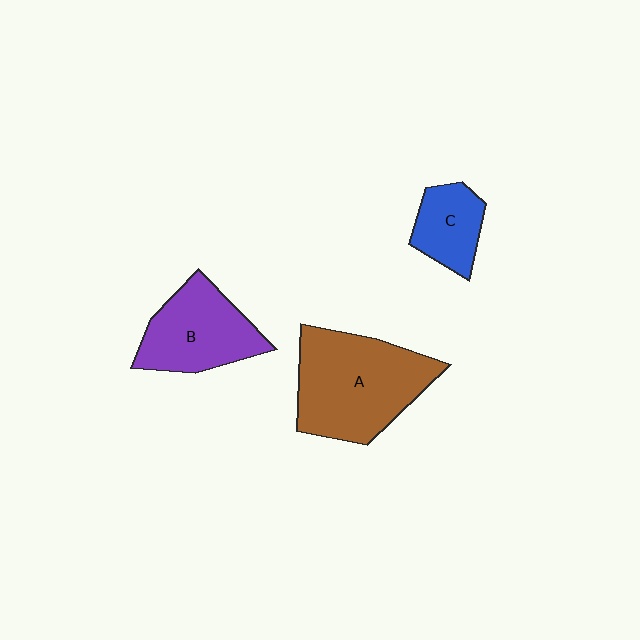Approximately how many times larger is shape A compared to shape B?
Approximately 1.4 times.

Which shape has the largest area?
Shape A (brown).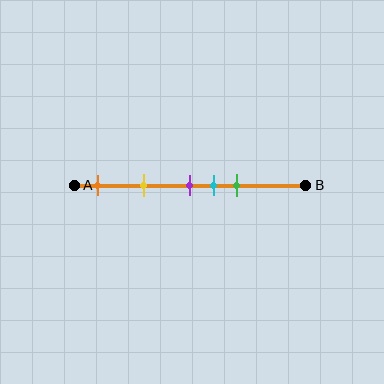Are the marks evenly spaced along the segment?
No, the marks are not evenly spaced.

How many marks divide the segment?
There are 5 marks dividing the segment.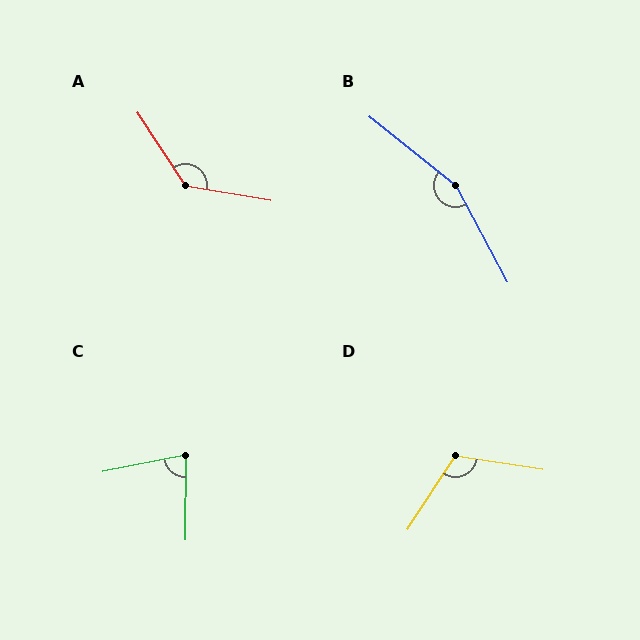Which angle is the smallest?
C, at approximately 78 degrees.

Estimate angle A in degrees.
Approximately 133 degrees.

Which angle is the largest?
B, at approximately 156 degrees.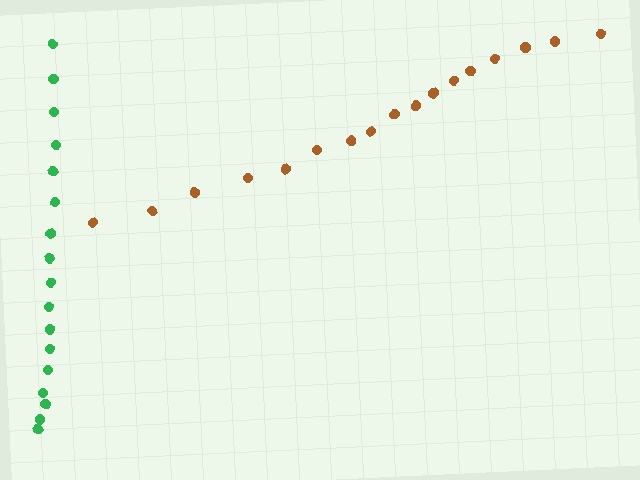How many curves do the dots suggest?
There are 2 distinct paths.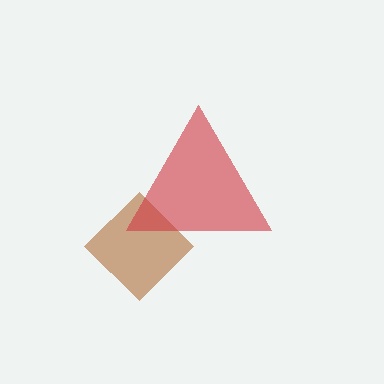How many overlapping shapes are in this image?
There are 2 overlapping shapes in the image.